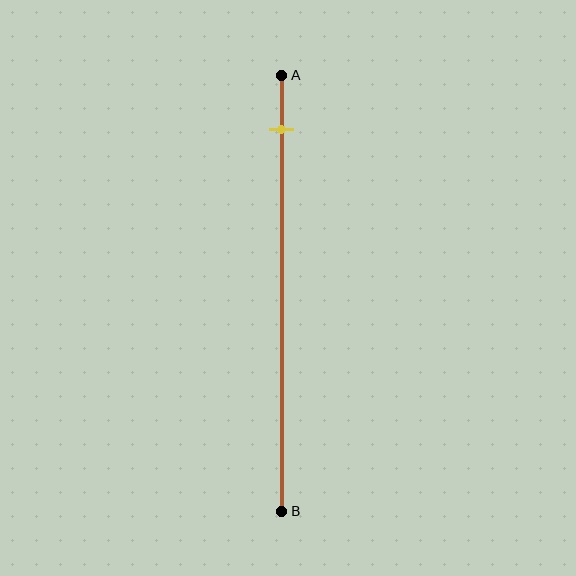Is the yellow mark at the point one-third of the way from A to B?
No, the mark is at about 10% from A, not at the 33% one-third point.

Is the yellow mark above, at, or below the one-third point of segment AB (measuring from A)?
The yellow mark is above the one-third point of segment AB.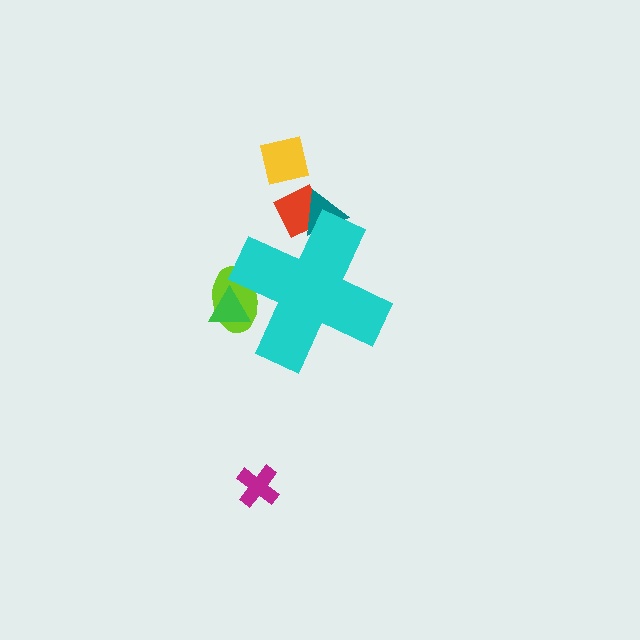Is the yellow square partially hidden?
No, the yellow square is fully visible.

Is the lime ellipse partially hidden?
Yes, the lime ellipse is partially hidden behind the cyan cross.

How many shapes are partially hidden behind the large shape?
4 shapes are partially hidden.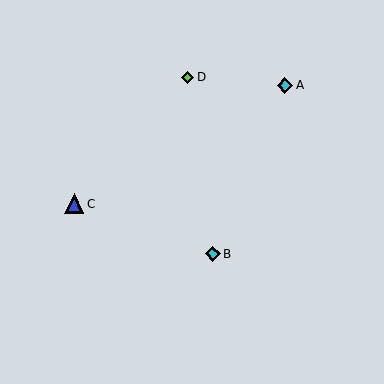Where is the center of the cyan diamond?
The center of the cyan diamond is at (213, 254).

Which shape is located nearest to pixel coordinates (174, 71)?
The lime diamond (labeled D) at (188, 77) is nearest to that location.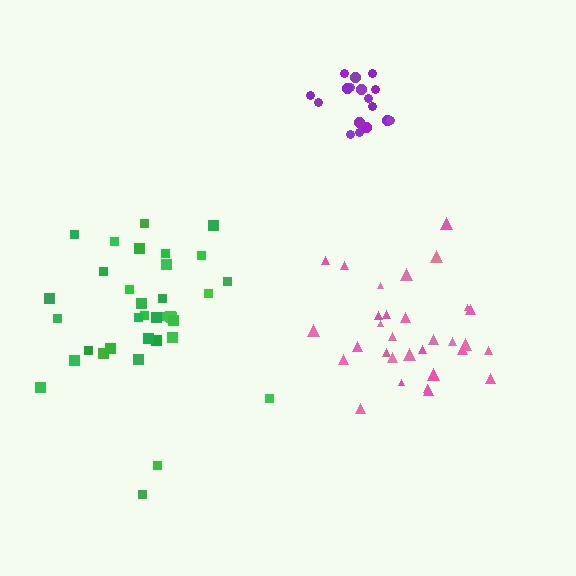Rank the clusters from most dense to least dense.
purple, pink, green.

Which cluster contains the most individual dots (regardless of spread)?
Green (35).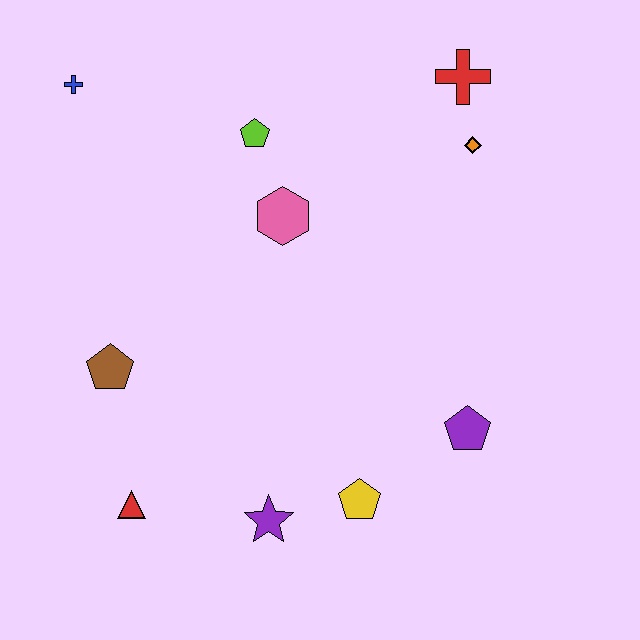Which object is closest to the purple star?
The yellow pentagon is closest to the purple star.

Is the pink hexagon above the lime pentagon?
No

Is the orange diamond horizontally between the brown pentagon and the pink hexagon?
No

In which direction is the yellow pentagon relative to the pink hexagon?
The yellow pentagon is below the pink hexagon.